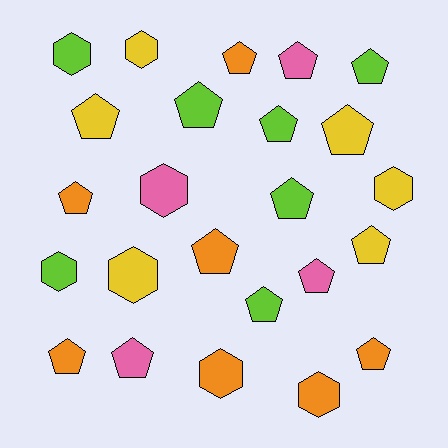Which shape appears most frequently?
Pentagon, with 16 objects.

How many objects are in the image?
There are 24 objects.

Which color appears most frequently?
Orange, with 7 objects.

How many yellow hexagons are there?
There are 3 yellow hexagons.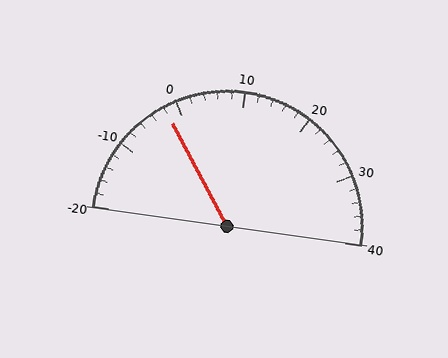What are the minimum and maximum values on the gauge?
The gauge ranges from -20 to 40.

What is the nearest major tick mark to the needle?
The nearest major tick mark is 0.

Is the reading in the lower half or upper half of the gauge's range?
The reading is in the lower half of the range (-20 to 40).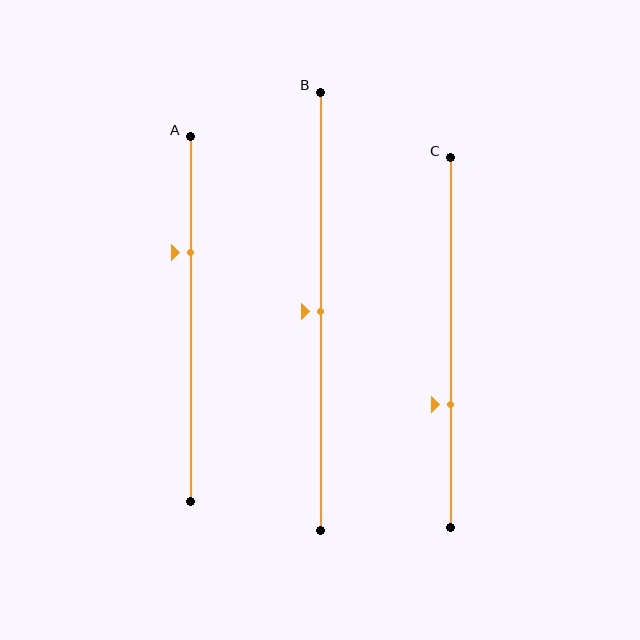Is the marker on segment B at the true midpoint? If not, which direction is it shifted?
Yes, the marker on segment B is at the true midpoint.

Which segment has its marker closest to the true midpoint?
Segment B has its marker closest to the true midpoint.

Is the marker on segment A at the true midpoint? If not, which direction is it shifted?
No, the marker on segment A is shifted upward by about 18% of the segment length.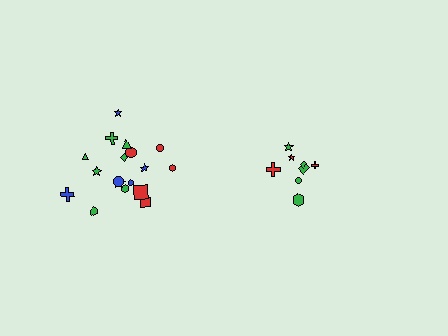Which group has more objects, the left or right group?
The left group.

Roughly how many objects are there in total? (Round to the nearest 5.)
Roughly 25 objects in total.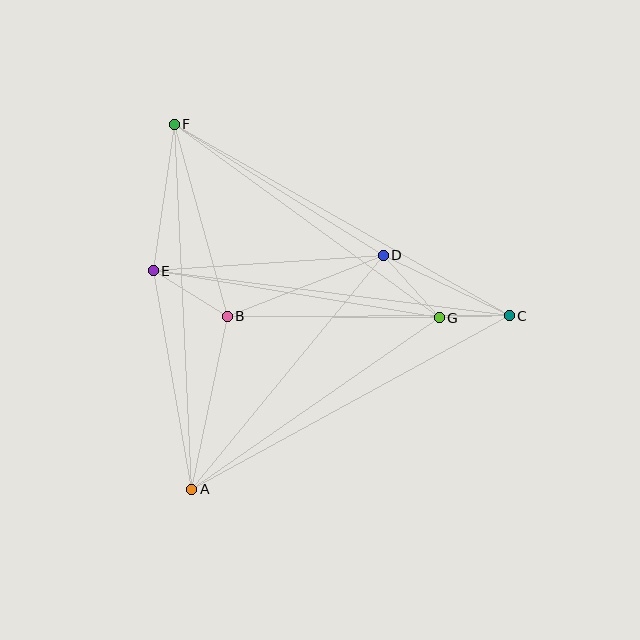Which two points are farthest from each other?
Points C and F are farthest from each other.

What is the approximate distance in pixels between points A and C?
The distance between A and C is approximately 362 pixels.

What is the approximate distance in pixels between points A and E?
The distance between A and E is approximately 222 pixels.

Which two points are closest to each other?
Points C and G are closest to each other.